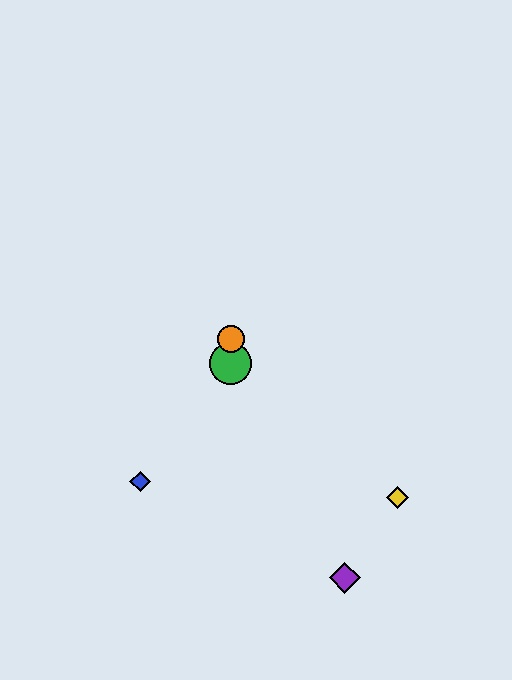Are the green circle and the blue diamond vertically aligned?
No, the green circle is at x≈231 and the blue diamond is at x≈140.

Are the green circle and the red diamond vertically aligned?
Yes, both are at x≈231.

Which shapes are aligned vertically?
The red diamond, the green circle, the orange circle are aligned vertically.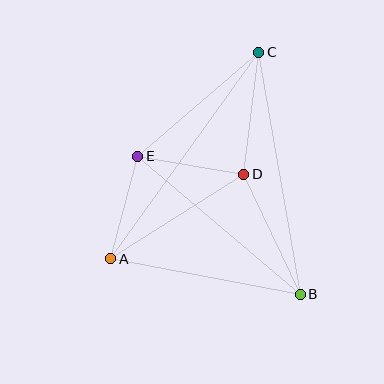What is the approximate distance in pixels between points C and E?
The distance between C and E is approximately 160 pixels.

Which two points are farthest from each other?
Points A and C are farthest from each other.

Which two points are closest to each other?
Points A and E are closest to each other.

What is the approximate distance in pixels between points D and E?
The distance between D and E is approximately 107 pixels.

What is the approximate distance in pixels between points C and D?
The distance between C and D is approximately 123 pixels.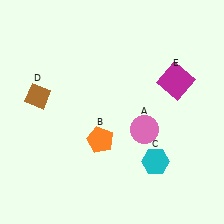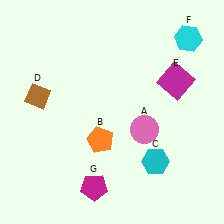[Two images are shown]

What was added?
A cyan hexagon (F), a magenta pentagon (G) were added in Image 2.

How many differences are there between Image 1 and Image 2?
There are 2 differences between the two images.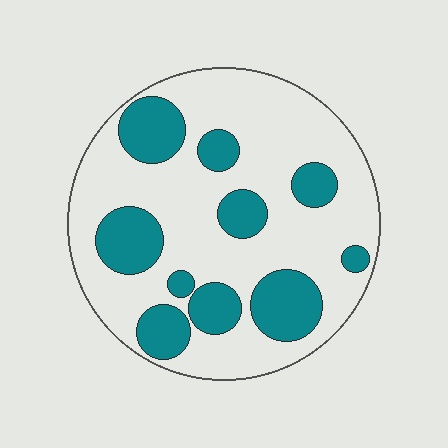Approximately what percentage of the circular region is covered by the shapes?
Approximately 30%.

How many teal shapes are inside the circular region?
10.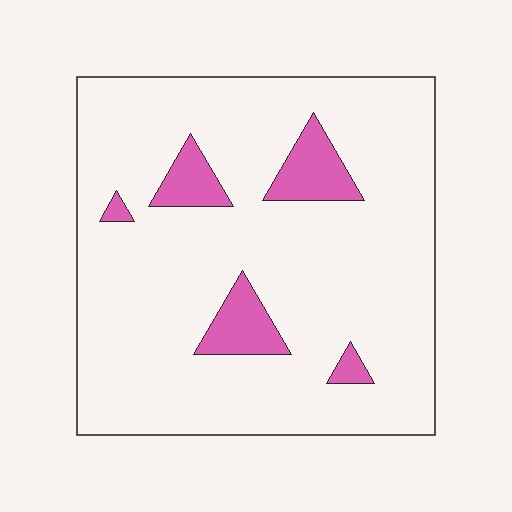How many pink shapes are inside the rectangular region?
5.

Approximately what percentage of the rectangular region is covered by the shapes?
Approximately 10%.